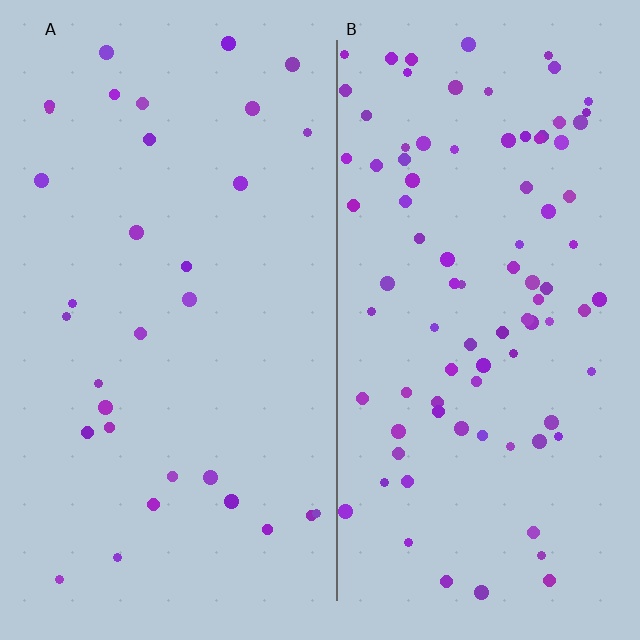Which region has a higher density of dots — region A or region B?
B (the right).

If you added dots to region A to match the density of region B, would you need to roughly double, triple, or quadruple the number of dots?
Approximately triple.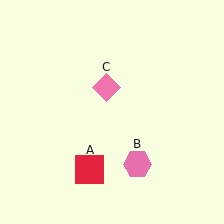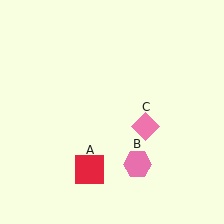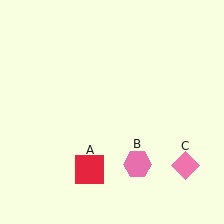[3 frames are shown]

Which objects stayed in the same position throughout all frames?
Red square (object A) and pink hexagon (object B) remained stationary.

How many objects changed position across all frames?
1 object changed position: pink diamond (object C).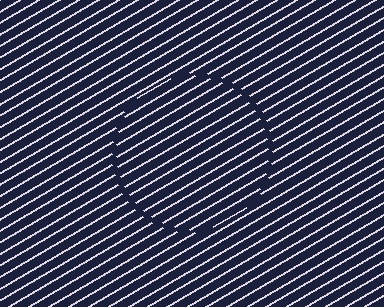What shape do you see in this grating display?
An illusory circle. The interior of the shape contains the same grating, shifted by half a period — the contour is defined by the phase discontinuity where line-ends from the inner and outer gratings abut.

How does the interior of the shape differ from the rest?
The interior of the shape contains the same grating, shifted by half a period — the contour is defined by the phase discontinuity where line-ends from the inner and outer gratings abut.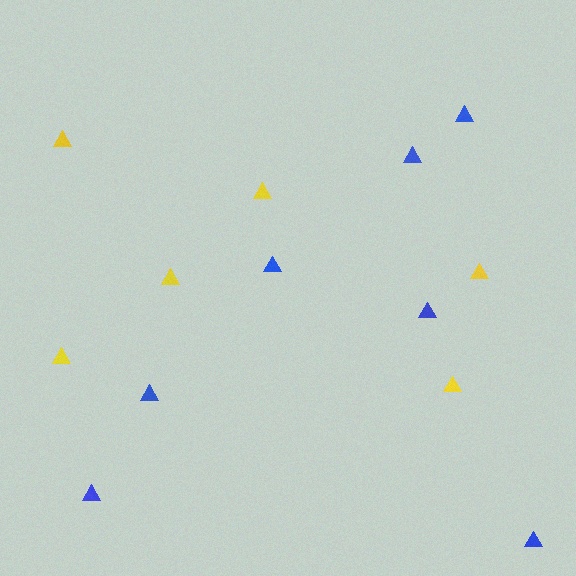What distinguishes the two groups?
There are 2 groups: one group of yellow triangles (6) and one group of blue triangles (7).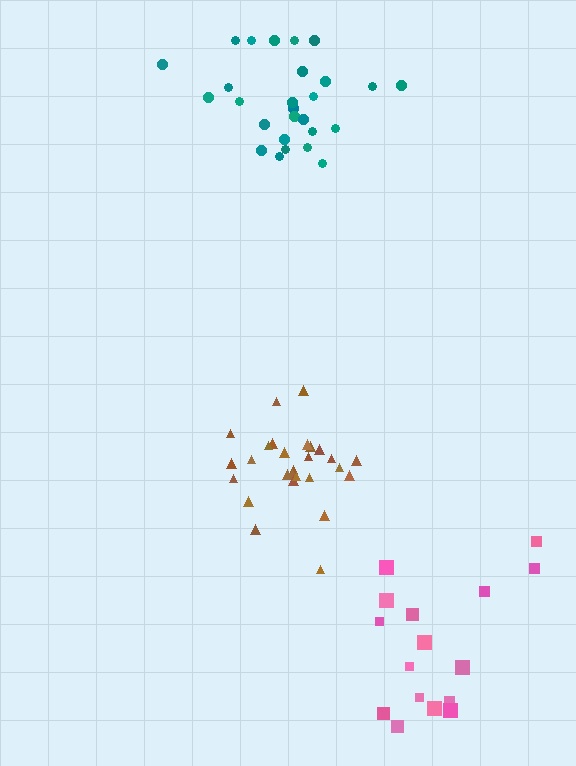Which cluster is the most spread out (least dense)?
Pink.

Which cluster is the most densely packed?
Brown.